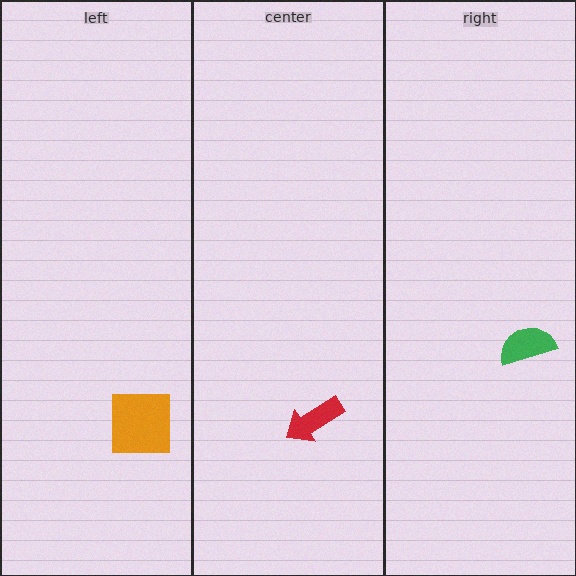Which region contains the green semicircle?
The right region.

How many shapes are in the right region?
1.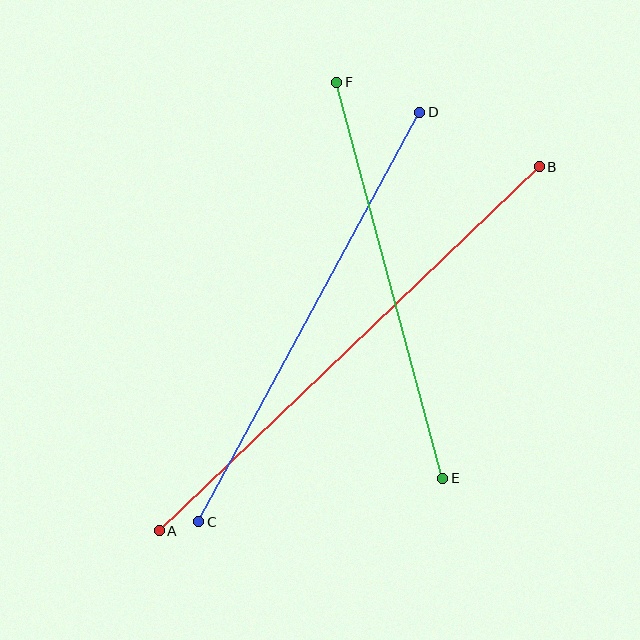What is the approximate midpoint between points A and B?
The midpoint is at approximately (349, 349) pixels.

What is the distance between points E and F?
The distance is approximately 410 pixels.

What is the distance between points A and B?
The distance is approximately 527 pixels.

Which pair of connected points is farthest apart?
Points A and B are farthest apart.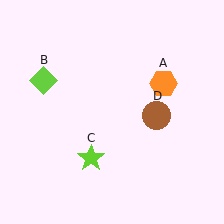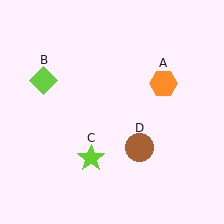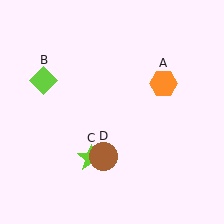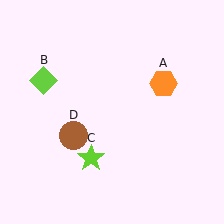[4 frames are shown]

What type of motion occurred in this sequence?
The brown circle (object D) rotated clockwise around the center of the scene.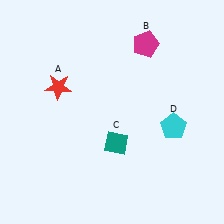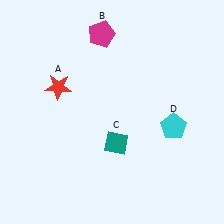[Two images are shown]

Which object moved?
The magenta pentagon (B) moved left.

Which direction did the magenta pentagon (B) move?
The magenta pentagon (B) moved left.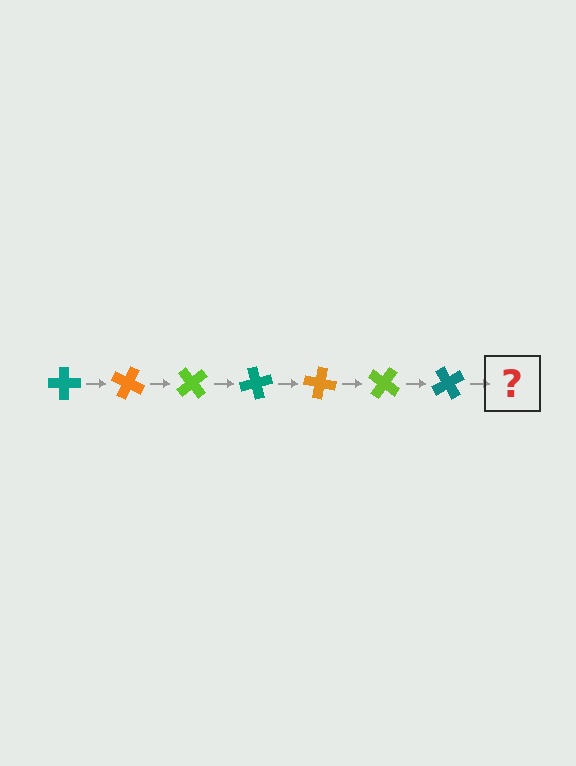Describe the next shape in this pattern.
It should be an orange cross, rotated 175 degrees from the start.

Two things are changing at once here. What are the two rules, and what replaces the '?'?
The two rules are that it rotates 25 degrees each step and the color cycles through teal, orange, and lime. The '?' should be an orange cross, rotated 175 degrees from the start.